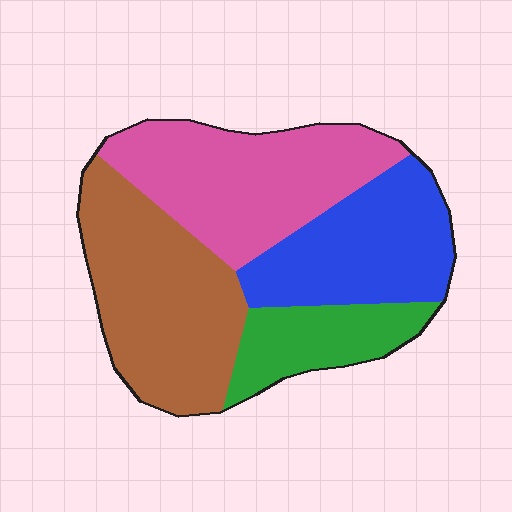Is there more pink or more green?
Pink.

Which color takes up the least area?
Green, at roughly 15%.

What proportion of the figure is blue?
Blue covers 24% of the figure.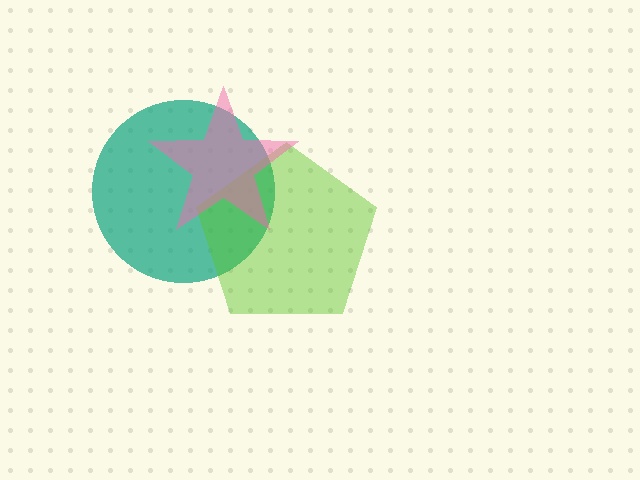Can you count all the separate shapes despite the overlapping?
Yes, there are 3 separate shapes.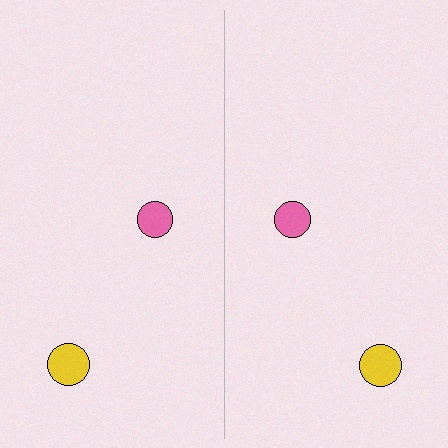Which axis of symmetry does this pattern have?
The pattern has a vertical axis of symmetry running through the center of the image.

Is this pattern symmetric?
Yes, this pattern has bilateral (reflection) symmetry.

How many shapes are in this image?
There are 4 shapes in this image.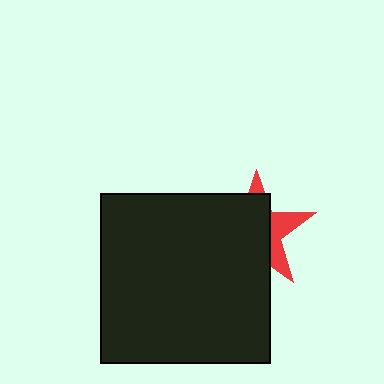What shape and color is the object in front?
The object in front is a black square.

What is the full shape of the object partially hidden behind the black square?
The partially hidden object is a red star.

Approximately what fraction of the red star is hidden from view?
Roughly 68% of the red star is hidden behind the black square.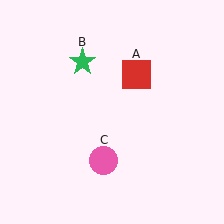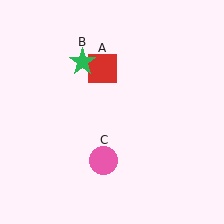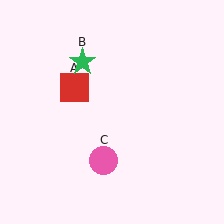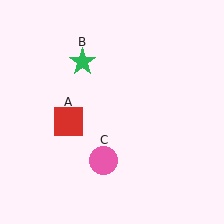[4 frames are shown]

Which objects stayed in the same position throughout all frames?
Green star (object B) and pink circle (object C) remained stationary.